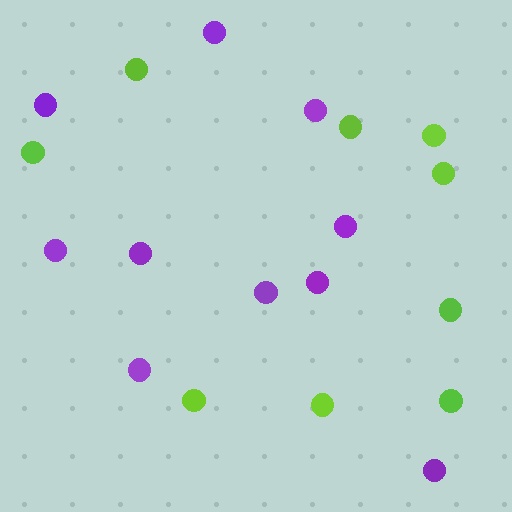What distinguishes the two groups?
There are 2 groups: one group of purple circles (10) and one group of lime circles (9).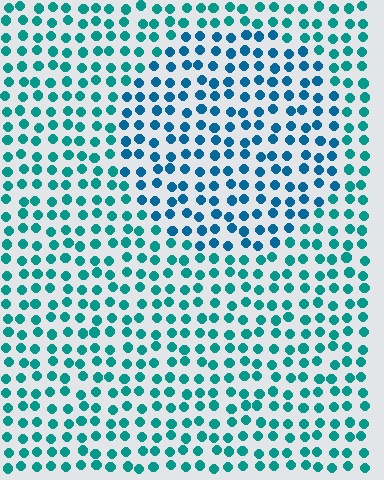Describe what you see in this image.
The image is filled with small teal elements in a uniform arrangement. A circle-shaped region is visible where the elements are tinted to a slightly different hue, forming a subtle color boundary.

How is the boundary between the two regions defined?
The boundary is defined purely by a slight shift in hue (about 26 degrees). Spacing, size, and orientation are identical on both sides.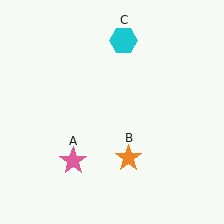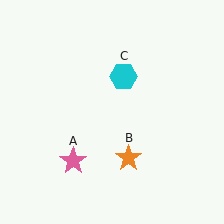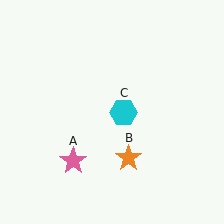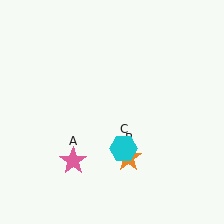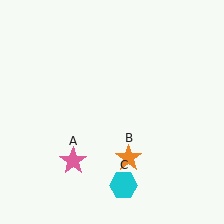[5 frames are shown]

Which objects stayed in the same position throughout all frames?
Pink star (object A) and orange star (object B) remained stationary.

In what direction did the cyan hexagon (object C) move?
The cyan hexagon (object C) moved down.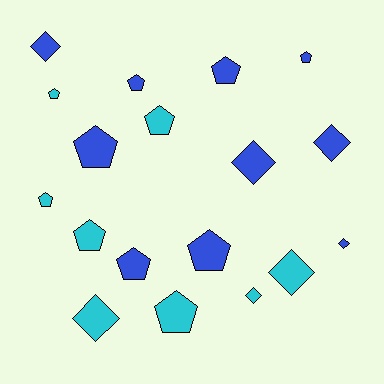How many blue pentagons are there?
There are 6 blue pentagons.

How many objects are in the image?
There are 18 objects.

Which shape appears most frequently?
Pentagon, with 11 objects.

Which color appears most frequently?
Blue, with 10 objects.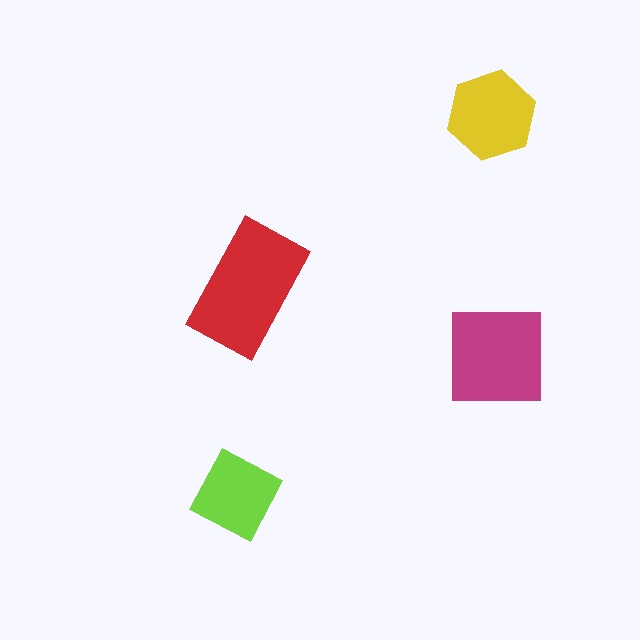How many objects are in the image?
There are 4 objects in the image.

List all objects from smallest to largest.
The lime diamond, the yellow hexagon, the magenta square, the red rectangle.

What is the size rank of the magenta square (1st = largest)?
2nd.